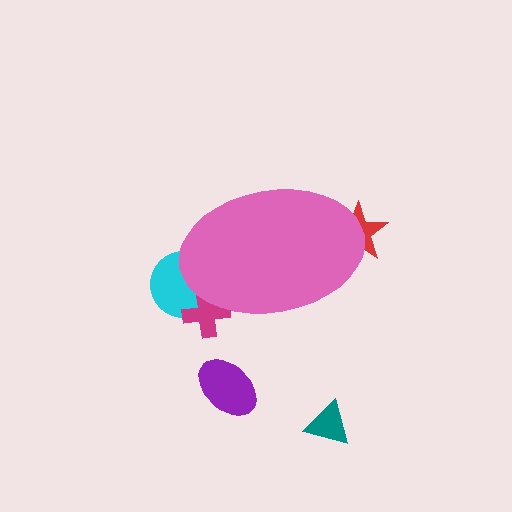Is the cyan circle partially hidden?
Yes, the cyan circle is partially hidden behind the pink ellipse.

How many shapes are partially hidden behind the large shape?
3 shapes are partially hidden.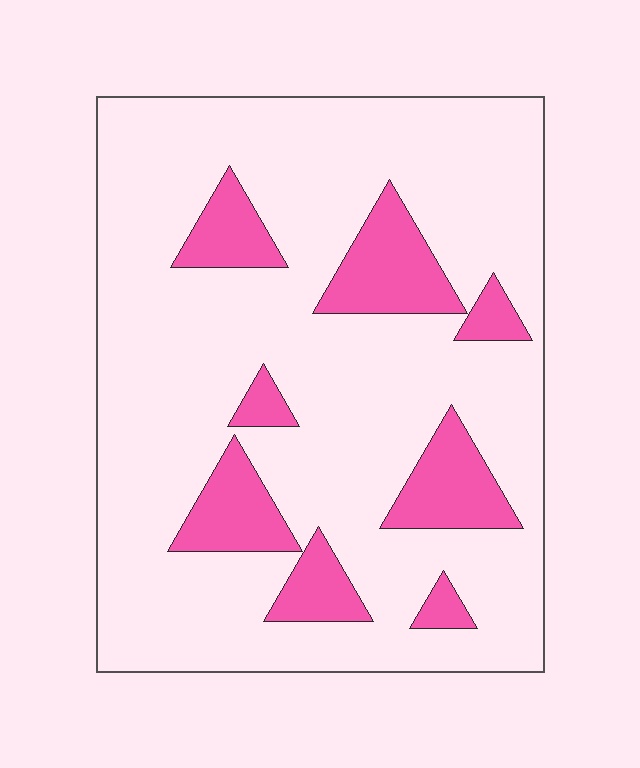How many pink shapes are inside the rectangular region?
8.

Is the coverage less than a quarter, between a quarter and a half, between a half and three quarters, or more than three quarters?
Less than a quarter.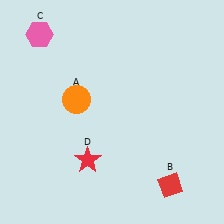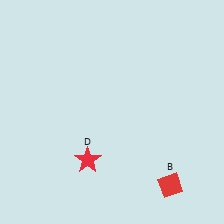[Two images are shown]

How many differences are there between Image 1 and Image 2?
There are 2 differences between the two images.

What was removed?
The pink hexagon (C), the orange circle (A) were removed in Image 2.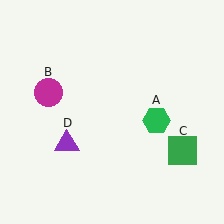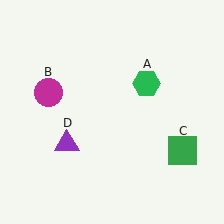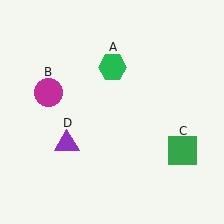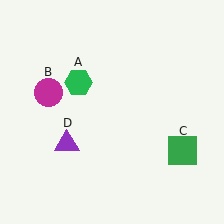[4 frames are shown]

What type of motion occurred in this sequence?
The green hexagon (object A) rotated counterclockwise around the center of the scene.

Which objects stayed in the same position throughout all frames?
Magenta circle (object B) and green square (object C) and purple triangle (object D) remained stationary.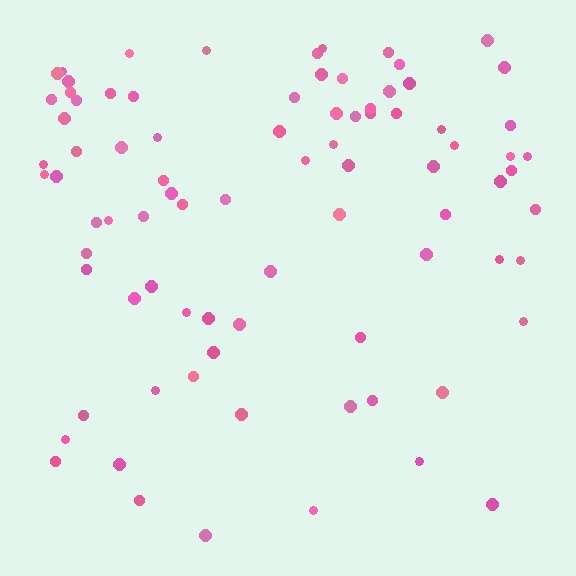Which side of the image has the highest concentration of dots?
The top.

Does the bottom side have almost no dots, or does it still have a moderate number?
Still a moderate number, just noticeably fewer than the top.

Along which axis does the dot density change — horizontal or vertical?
Vertical.